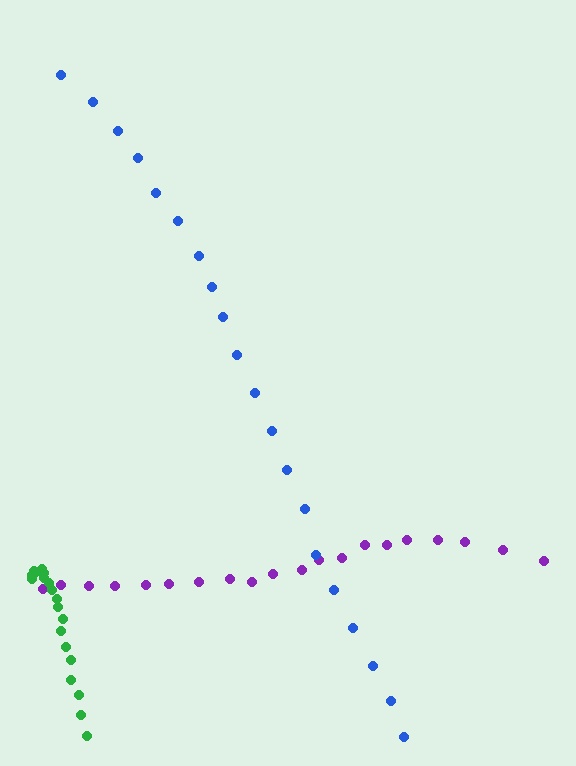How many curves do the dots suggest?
There are 3 distinct paths.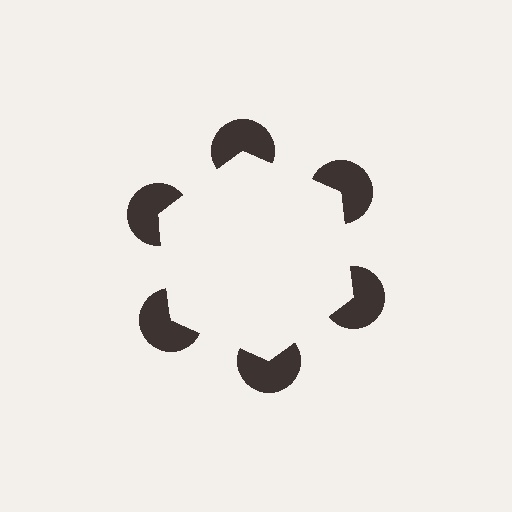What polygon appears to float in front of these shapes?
An illusory hexagon — its edges are inferred from the aligned wedge cuts in the pac-man discs, not physically drawn.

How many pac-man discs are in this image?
There are 6 — one at each vertex of the illusory hexagon.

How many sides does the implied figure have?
6 sides.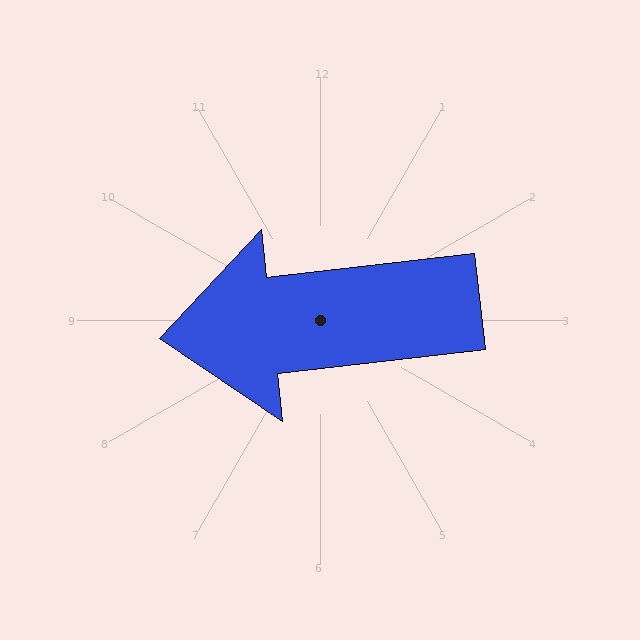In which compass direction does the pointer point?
West.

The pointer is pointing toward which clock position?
Roughly 9 o'clock.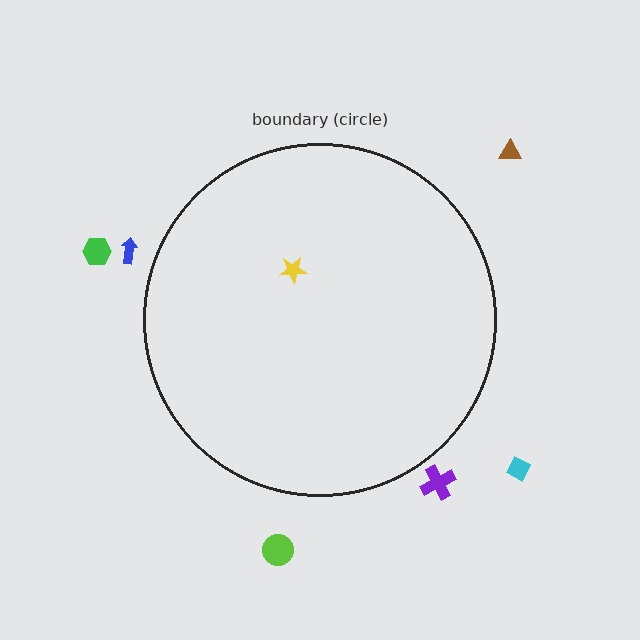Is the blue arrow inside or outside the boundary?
Outside.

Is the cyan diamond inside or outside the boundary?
Outside.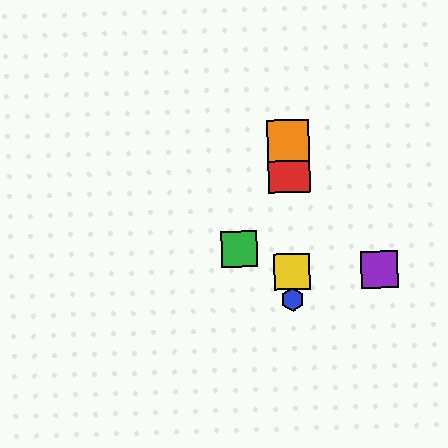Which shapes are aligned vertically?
The red square, the blue hexagon, the yellow square, the orange square are aligned vertically.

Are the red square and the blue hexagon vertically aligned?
Yes, both are at x≈289.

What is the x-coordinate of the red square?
The red square is at x≈289.